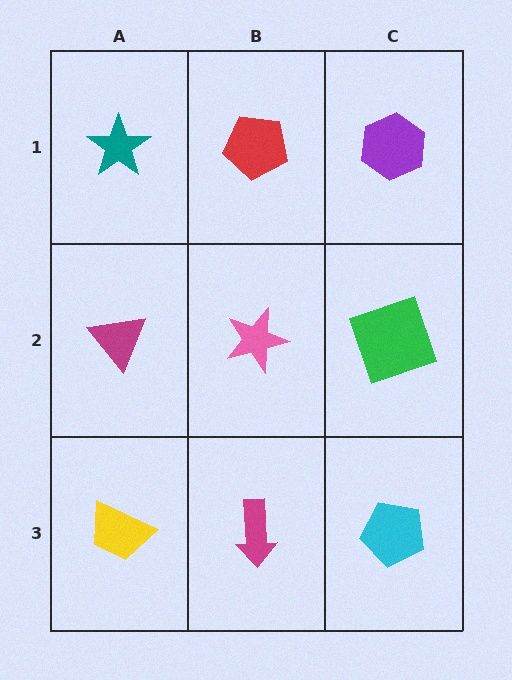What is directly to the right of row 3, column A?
A magenta arrow.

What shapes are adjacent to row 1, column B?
A pink star (row 2, column B), a teal star (row 1, column A), a purple hexagon (row 1, column C).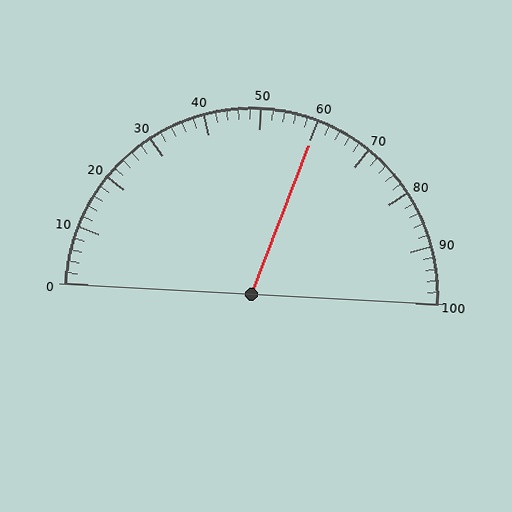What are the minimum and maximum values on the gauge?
The gauge ranges from 0 to 100.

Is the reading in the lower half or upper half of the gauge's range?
The reading is in the upper half of the range (0 to 100).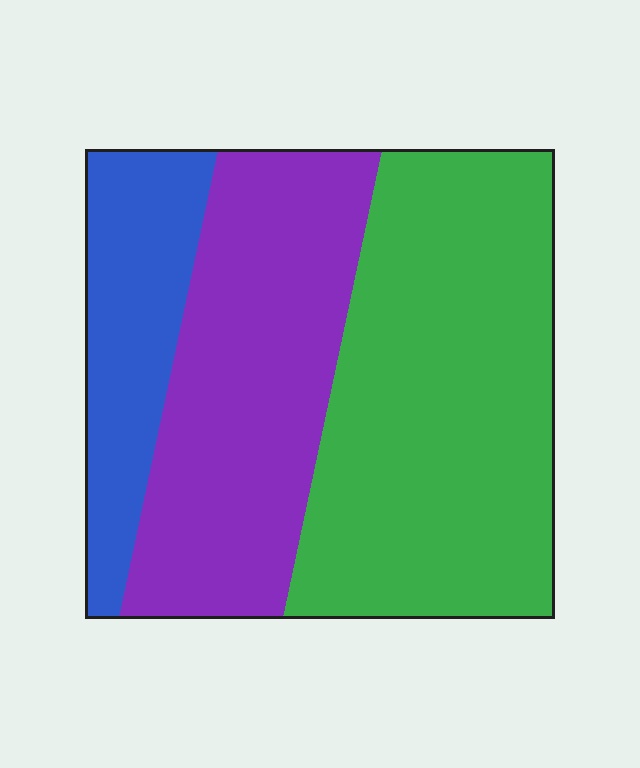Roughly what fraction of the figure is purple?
Purple takes up about one third (1/3) of the figure.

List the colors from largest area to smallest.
From largest to smallest: green, purple, blue.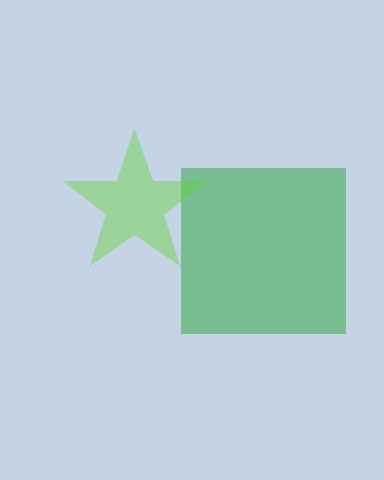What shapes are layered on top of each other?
The layered shapes are: a green square, a lime star.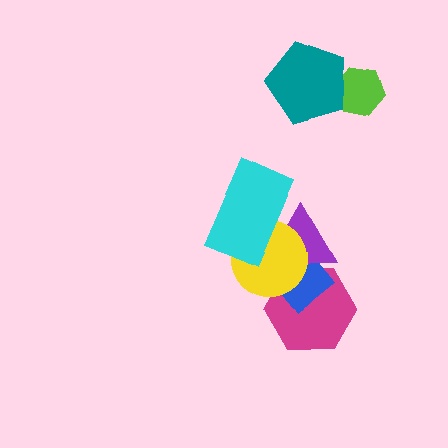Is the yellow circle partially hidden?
Yes, it is partially covered by another shape.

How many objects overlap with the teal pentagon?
1 object overlaps with the teal pentagon.